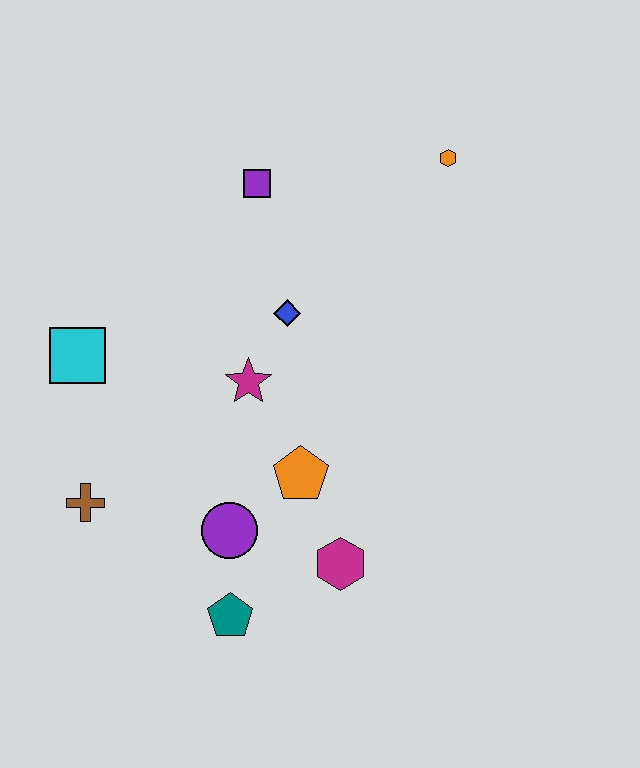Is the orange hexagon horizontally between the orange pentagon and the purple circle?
No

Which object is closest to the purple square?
The blue diamond is closest to the purple square.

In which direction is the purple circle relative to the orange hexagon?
The purple circle is below the orange hexagon.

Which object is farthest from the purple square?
The teal pentagon is farthest from the purple square.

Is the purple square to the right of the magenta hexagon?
No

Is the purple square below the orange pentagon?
No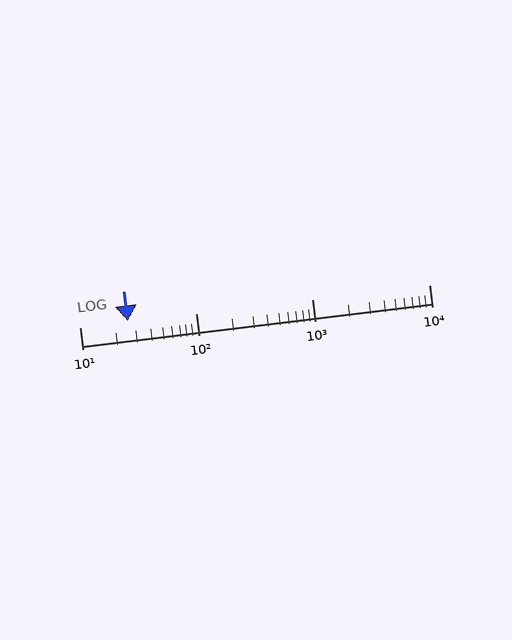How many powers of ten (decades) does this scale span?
The scale spans 3 decades, from 10 to 10000.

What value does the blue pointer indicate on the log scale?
The pointer indicates approximately 26.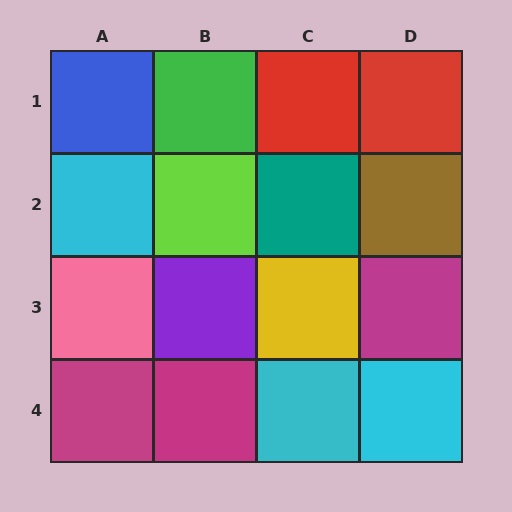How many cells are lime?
1 cell is lime.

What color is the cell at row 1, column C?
Red.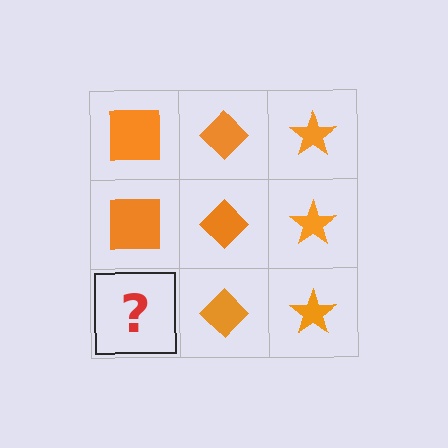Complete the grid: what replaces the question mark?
The question mark should be replaced with an orange square.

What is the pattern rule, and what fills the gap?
The rule is that each column has a consistent shape. The gap should be filled with an orange square.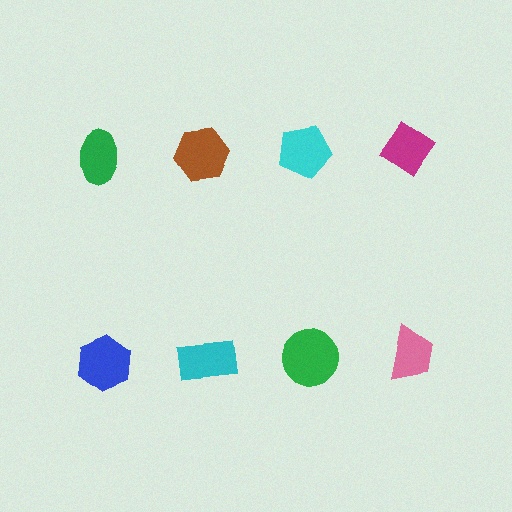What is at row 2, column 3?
A green circle.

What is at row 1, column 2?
A brown hexagon.